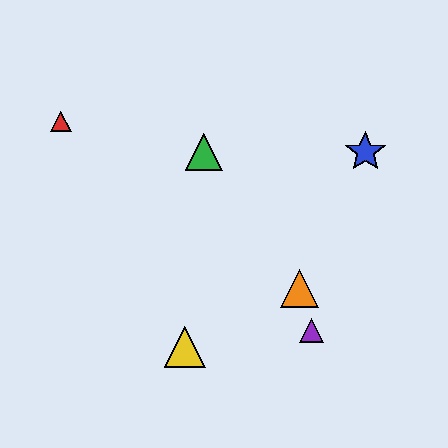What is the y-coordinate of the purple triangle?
The purple triangle is at y≈330.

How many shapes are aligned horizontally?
2 shapes (the blue star, the green triangle) are aligned horizontally.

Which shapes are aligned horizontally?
The blue star, the green triangle are aligned horizontally.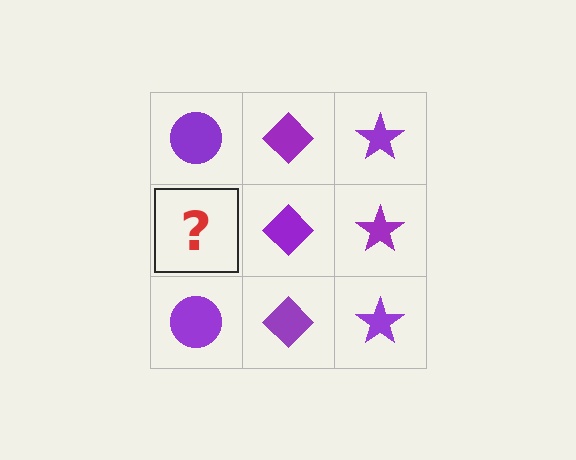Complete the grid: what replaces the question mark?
The question mark should be replaced with a purple circle.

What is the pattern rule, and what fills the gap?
The rule is that each column has a consistent shape. The gap should be filled with a purple circle.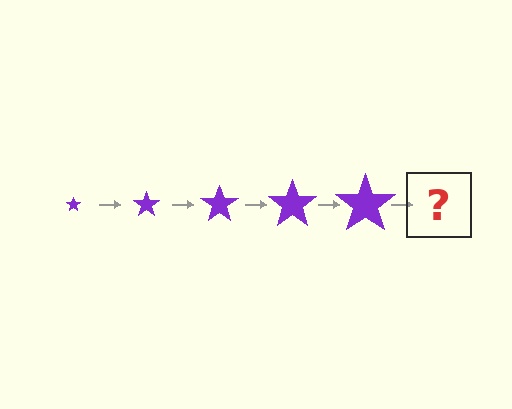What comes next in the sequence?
The next element should be a purple star, larger than the previous one.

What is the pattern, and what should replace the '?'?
The pattern is that the star gets progressively larger each step. The '?' should be a purple star, larger than the previous one.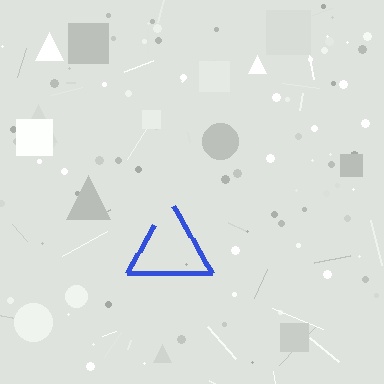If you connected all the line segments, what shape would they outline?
They would outline a triangle.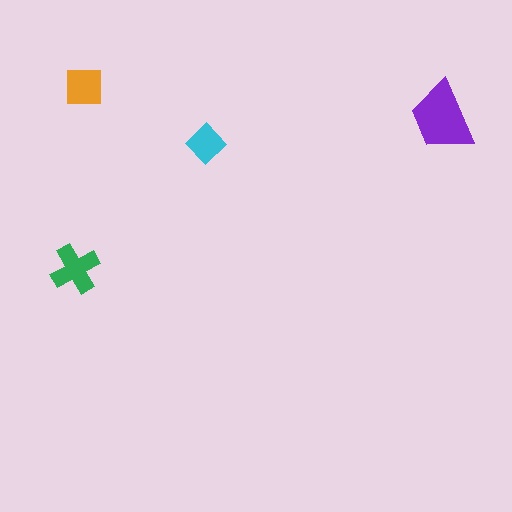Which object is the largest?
The purple trapezoid.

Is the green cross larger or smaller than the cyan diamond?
Larger.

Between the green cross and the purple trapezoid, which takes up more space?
The purple trapezoid.